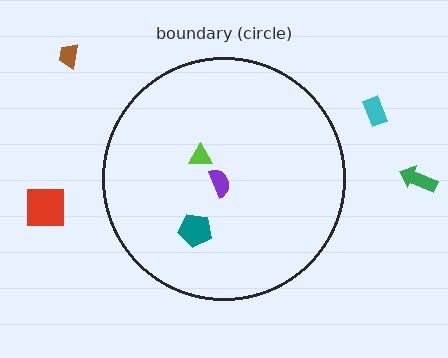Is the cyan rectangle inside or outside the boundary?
Outside.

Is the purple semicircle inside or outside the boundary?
Inside.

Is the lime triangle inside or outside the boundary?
Inside.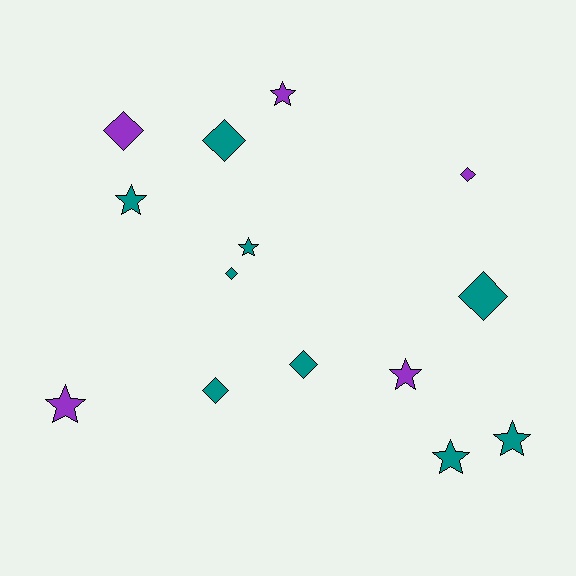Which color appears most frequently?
Teal, with 9 objects.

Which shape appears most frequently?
Star, with 7 objects.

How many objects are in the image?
There are 14 objects.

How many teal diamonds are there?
There are 5 teal diamonds.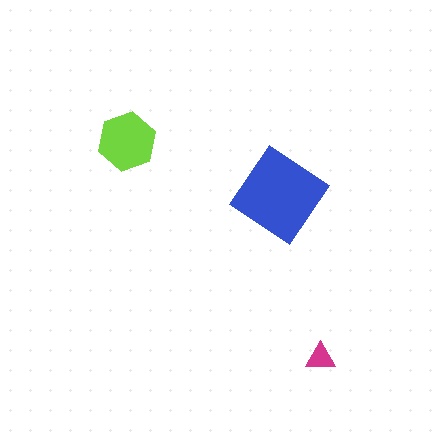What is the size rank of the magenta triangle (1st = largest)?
3rd.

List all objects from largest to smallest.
The blue diamond, the lime hexagon, the magenta triangle.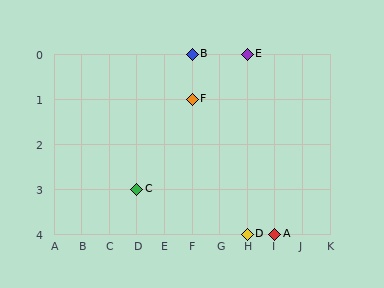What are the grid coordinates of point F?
Point F is at grid coordinates (F, 1).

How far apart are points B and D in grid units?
Points B and D are 2 columns and 4 rows apart (about 4.5 grid units diagonally).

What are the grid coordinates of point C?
Point C is at grid coordinates (D, 3).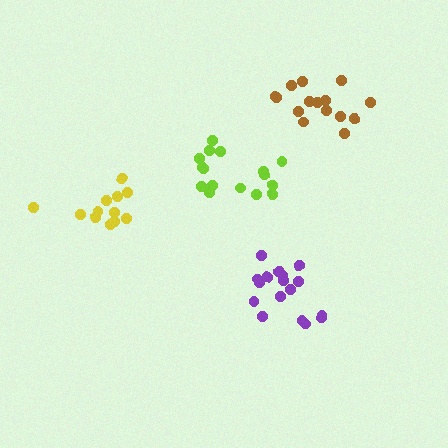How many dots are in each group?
Group 1: 17 dots, Group 2: 12 dots, Group 3: 15 dots, Group 4: 16 dots (60 total).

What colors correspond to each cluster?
The clusters are colored: purple, yellow, brown, lime.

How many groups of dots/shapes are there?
There are 4 groups.